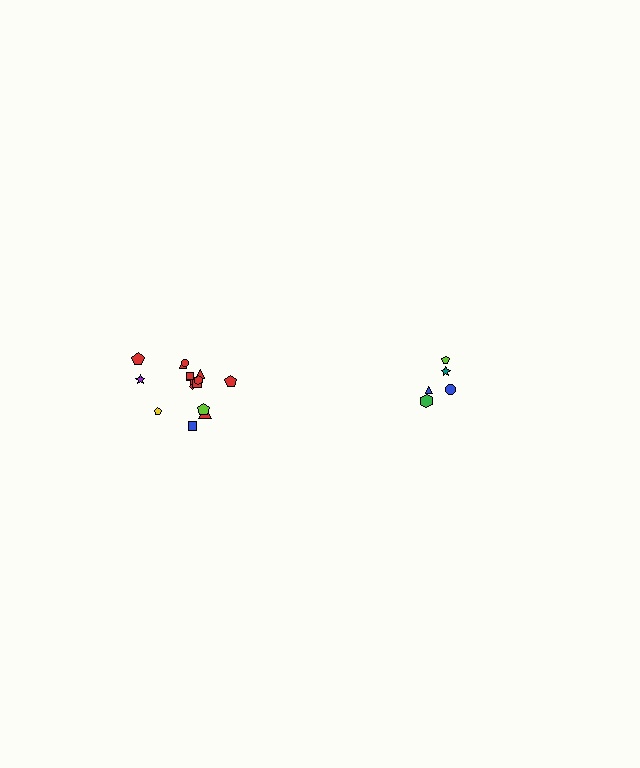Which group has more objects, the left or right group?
The left group.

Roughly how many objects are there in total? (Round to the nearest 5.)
Roughly 20 objects in total.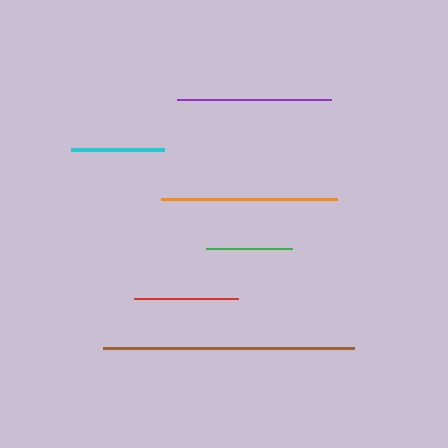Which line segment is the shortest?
The green line is the shortest at approximately 85 pixels.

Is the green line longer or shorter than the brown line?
The brown line is longer than the green line.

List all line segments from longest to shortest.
From longest to shortest: brown, orange, purple, red, cyan, green.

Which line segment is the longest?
The brown line is the longest at approximately 251 pixels.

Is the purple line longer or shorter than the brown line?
The brown line is longer than the purple line.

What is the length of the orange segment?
The orange segment is approximately 176 pixels long.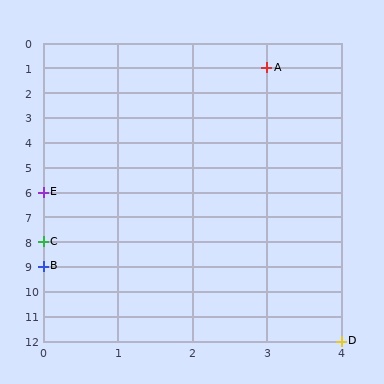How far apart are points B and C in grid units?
Points B and C are 1 row apart.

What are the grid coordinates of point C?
Point C is at grid coordinates (0, 8).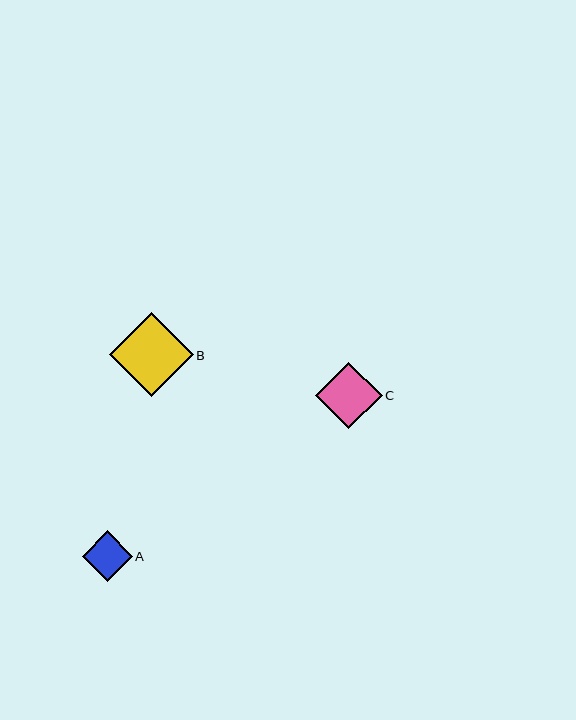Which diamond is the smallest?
Diamond A is the smallest with a size of approximately 50 pixels.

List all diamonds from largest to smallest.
From largest to smallest: B, C, A.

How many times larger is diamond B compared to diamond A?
Diamond B is approximately 1.7 times the size of diamond A.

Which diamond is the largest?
Diamond B is the largest with a size of approximately 84 pixels.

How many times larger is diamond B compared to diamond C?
Diamond B is approximately 1.3 times the size of diamond C.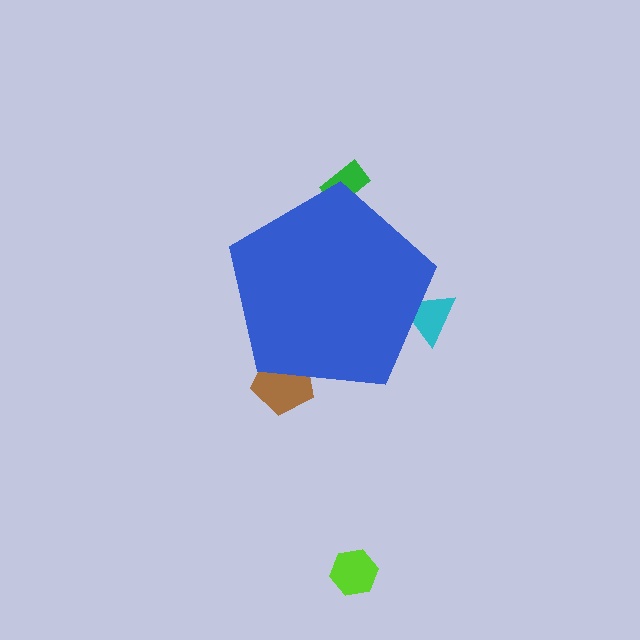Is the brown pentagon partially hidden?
Yes, the brown pentagon is partially hidden behind the blue pentagon.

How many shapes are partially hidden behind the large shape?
3 shapes are partially hidden.